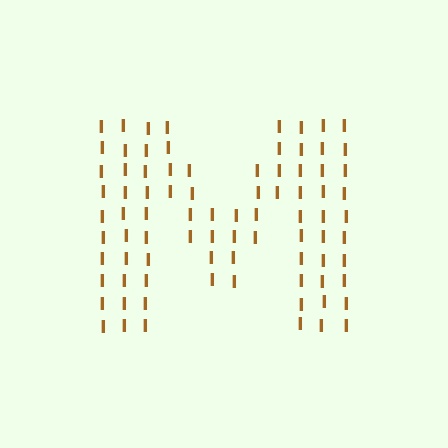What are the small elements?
The small elements are letter I's.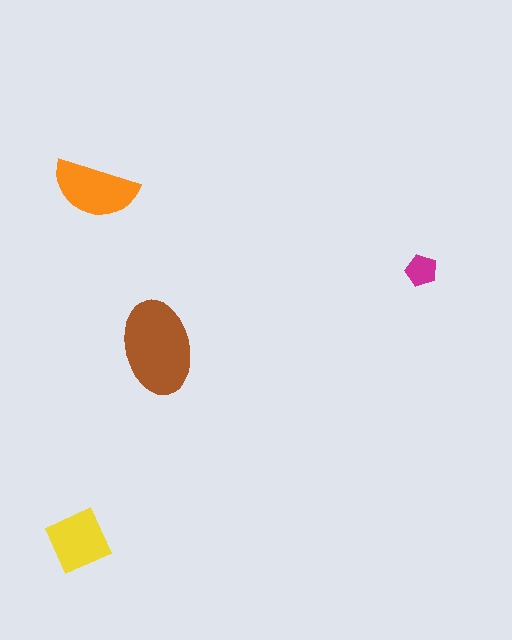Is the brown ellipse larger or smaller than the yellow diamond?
Larger.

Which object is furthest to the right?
The magenta pentagon is rightmost.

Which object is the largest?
The brown ellipse.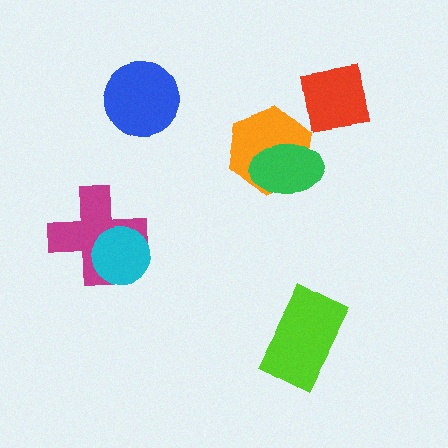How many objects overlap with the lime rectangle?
0 objects overlap with the lime rectangle.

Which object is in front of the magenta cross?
The cyan circle is in front of the magenta cross.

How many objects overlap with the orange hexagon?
1 object overlaps with the orange hexagon.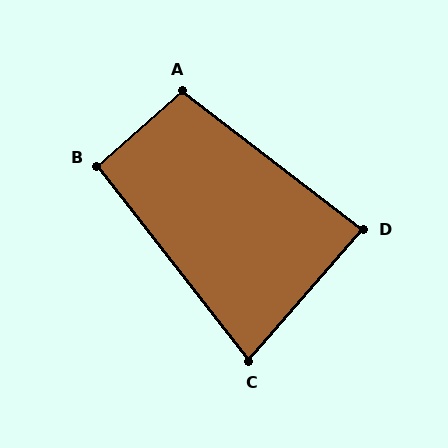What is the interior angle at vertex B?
Approximately 94 degrees (approximately right).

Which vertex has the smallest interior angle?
C, at approximately 79 degrees.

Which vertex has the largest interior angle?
A, at approximately 101 degrees.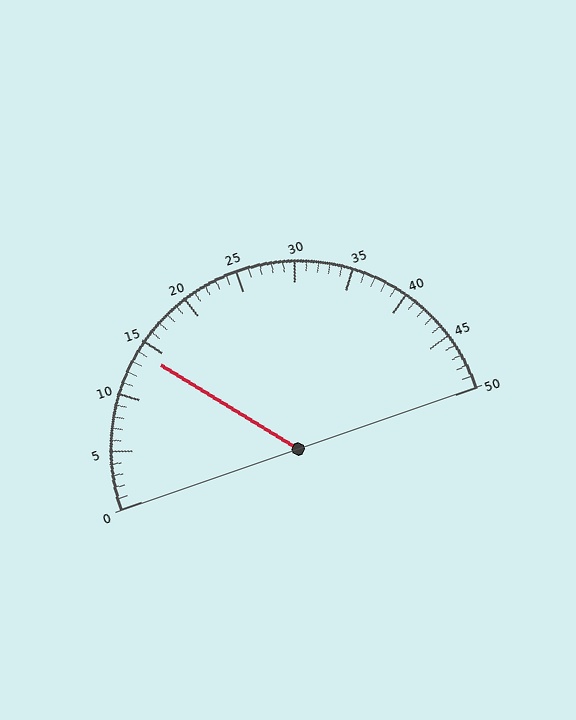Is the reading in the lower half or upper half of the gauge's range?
The reading is in the lower half of the range (0 to 50).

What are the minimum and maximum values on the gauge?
The gauge ranges from 0 to 50.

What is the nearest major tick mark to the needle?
The nearest major tick mark is 15.